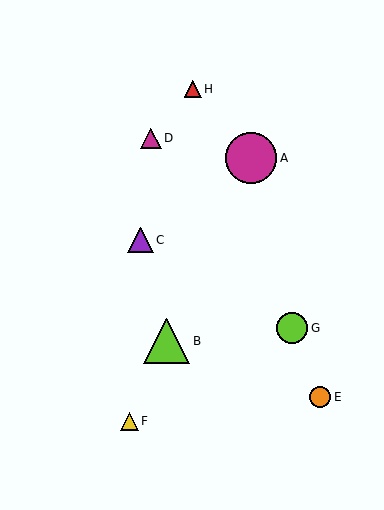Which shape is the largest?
The magenta circle (labeled A) is the largest.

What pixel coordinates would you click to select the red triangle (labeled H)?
Click at (193, 89) to select the red triangle H.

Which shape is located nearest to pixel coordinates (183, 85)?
The red triangle (labeled H) at (193, 89) is nearest to that location.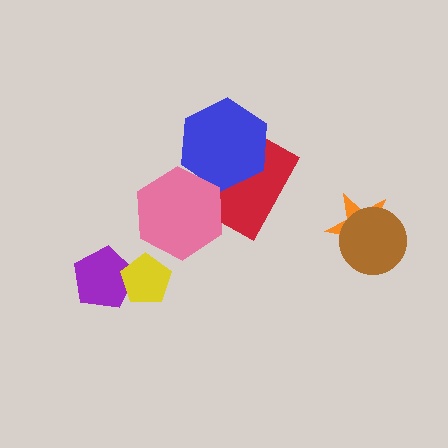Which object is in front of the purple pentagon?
The yellow pentagon is in front of the purple pentagon.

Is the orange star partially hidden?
Yes, it is partially covered by another shape.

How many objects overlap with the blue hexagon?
2 objects overlap with the blue hexagon.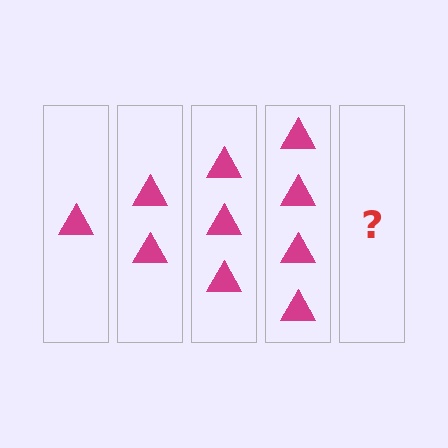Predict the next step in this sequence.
The next step is 5 triangles.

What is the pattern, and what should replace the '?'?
The pattern is that each step adds one more triangle. The '?' should be 5 triangles.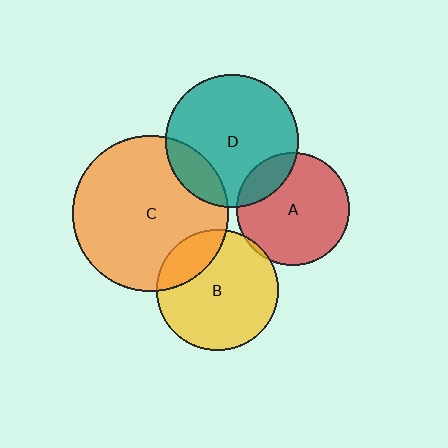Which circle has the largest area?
Circle C (orange).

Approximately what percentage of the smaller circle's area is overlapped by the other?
Approximately 5%.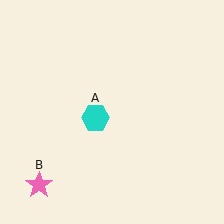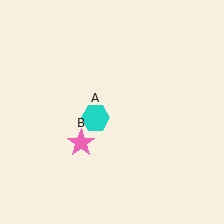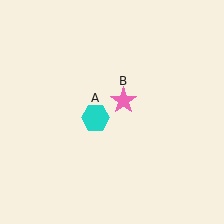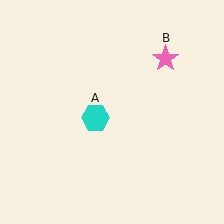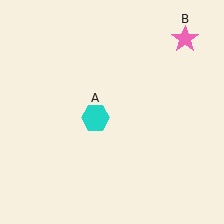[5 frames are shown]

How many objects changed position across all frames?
1 object changed position: pink star (object B).